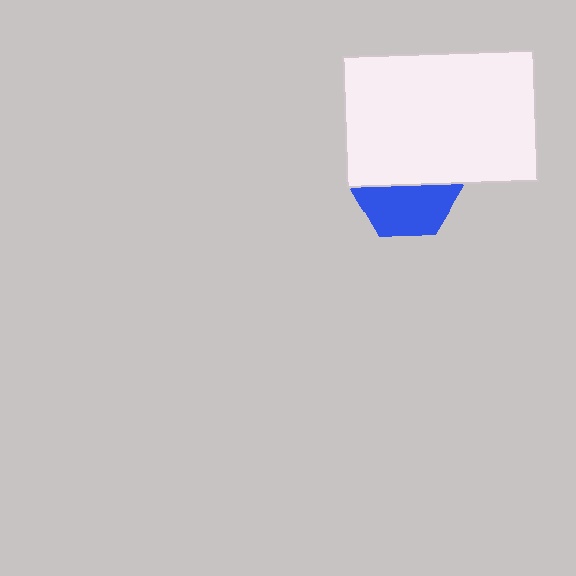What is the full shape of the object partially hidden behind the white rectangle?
The partially hidden object is a blue hexagon.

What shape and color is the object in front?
The object in front is a white rectangle.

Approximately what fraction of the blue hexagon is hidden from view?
Roughly 48% of the blue hexagon is hidden behind the white rectangle.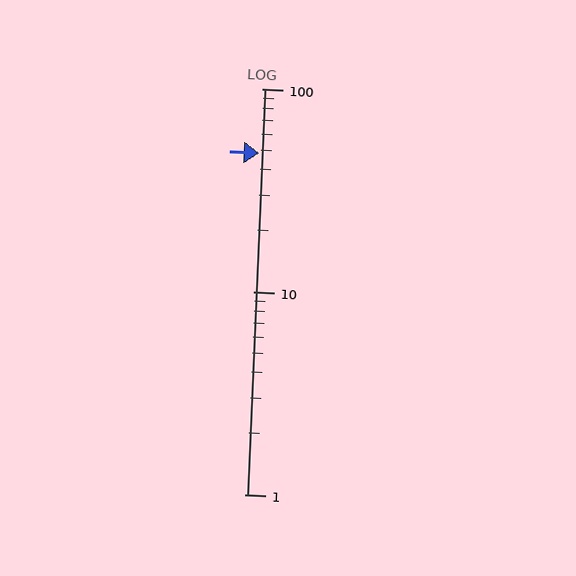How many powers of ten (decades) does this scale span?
The scale spans 2 decades, from 1 to 100.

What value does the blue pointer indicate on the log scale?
The pointer indicates approximately 48.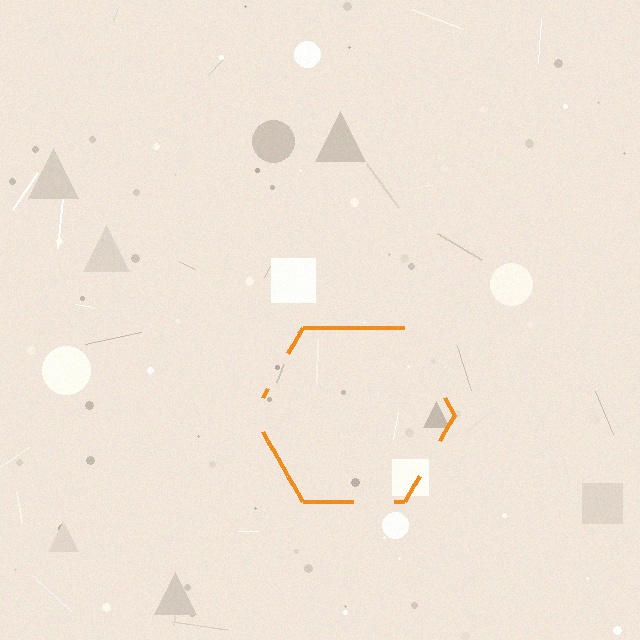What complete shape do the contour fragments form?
The contour fragments form a hexagon.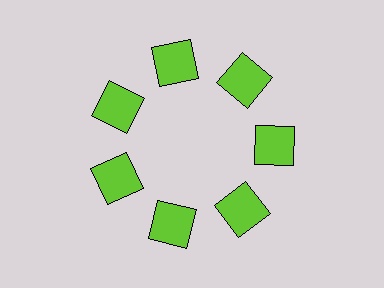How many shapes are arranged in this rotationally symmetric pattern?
There are 7 shapes, arranged in 7 groups of 1.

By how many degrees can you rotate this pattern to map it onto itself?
The pattern maps onto itself every 51 degrees of rotation.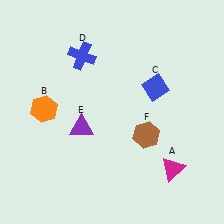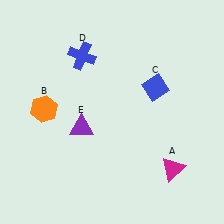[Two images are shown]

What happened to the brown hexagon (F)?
The brown hexagon (F) was removed in Image 2. It was in the bottom-right area of Image 1.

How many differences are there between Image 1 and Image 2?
There is 1 difference between the two images.